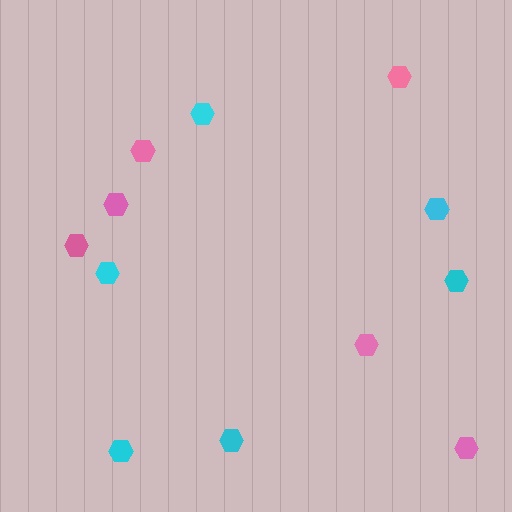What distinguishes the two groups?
There are 2 groups: one group of cyan hexagons (6) and one group of pink hexagons (6).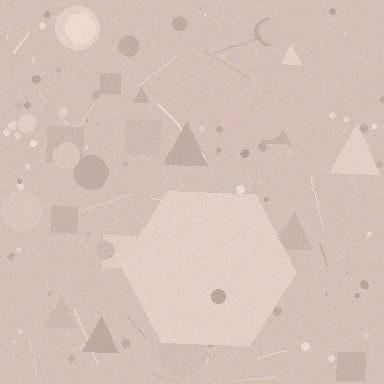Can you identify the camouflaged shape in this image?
The camouflaged shape is a hexagon.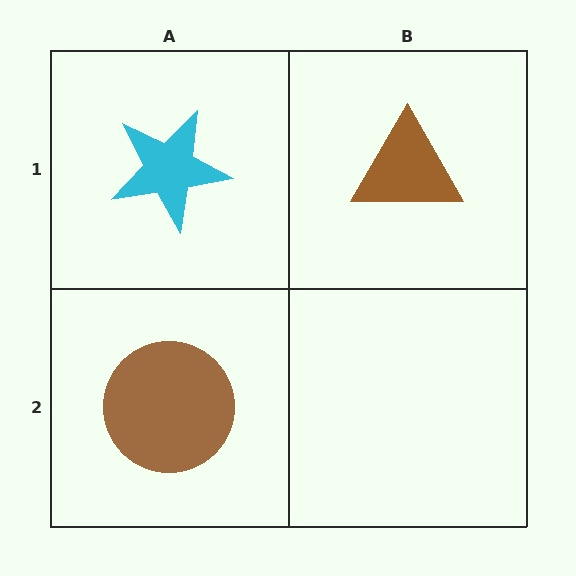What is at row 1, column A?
A cyan star.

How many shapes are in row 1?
2 shapes.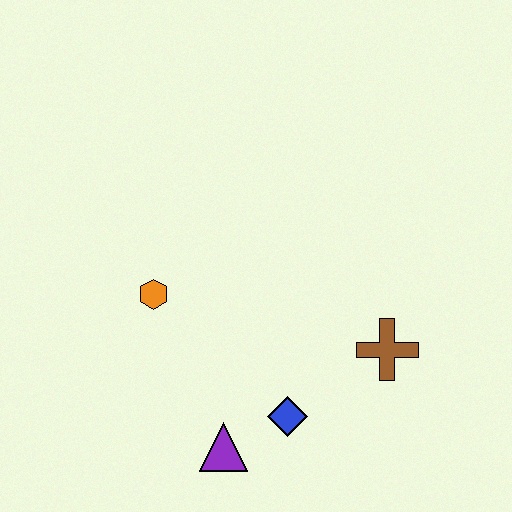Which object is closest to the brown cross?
The blue diamond is closest to the brown cross.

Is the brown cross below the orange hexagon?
Yes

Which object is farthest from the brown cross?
The orange hexagon is farthest from the brown cross.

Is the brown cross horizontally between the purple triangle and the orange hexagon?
No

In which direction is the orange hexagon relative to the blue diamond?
The orange hexagon is to the left of the blue diamond.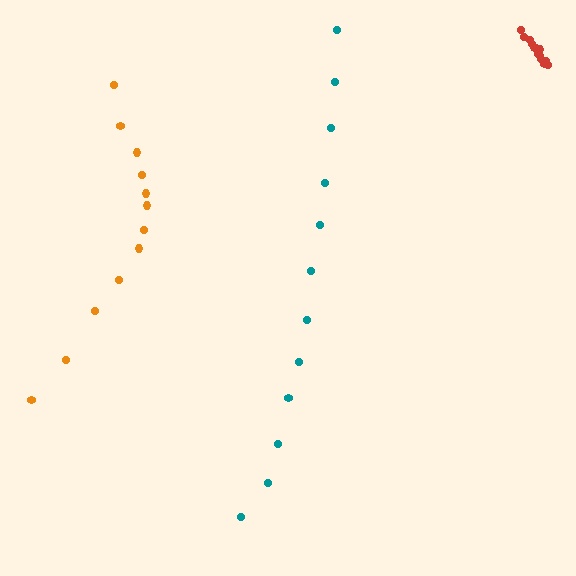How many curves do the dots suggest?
There are 3 distinct paths.